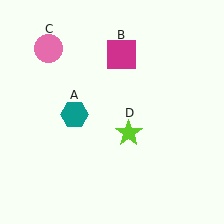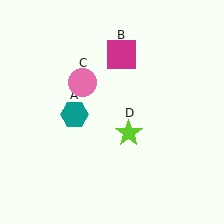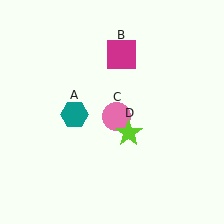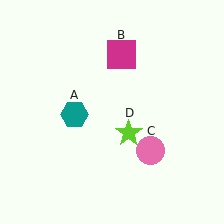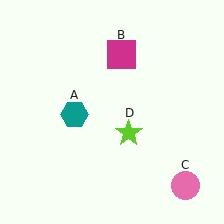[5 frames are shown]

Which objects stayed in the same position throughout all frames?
Teal hexagon (object A) and magenta square (object B) and lime star (object D) remained stationary.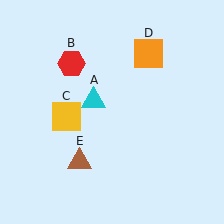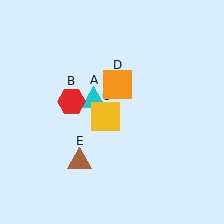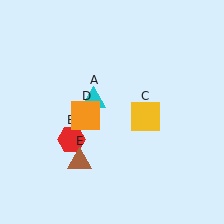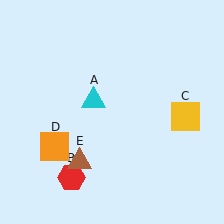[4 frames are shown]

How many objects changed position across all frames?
3 objects changed position: red hexagon (object B), yellow square (object C), orange square (object D).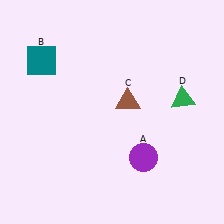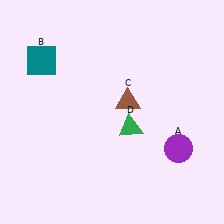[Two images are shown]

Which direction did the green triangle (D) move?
The green triangle (D) moved left.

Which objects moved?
The objects that moved are: the purple circle (A), the green triangle (D).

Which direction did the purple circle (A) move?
The purple circle (A) moved right.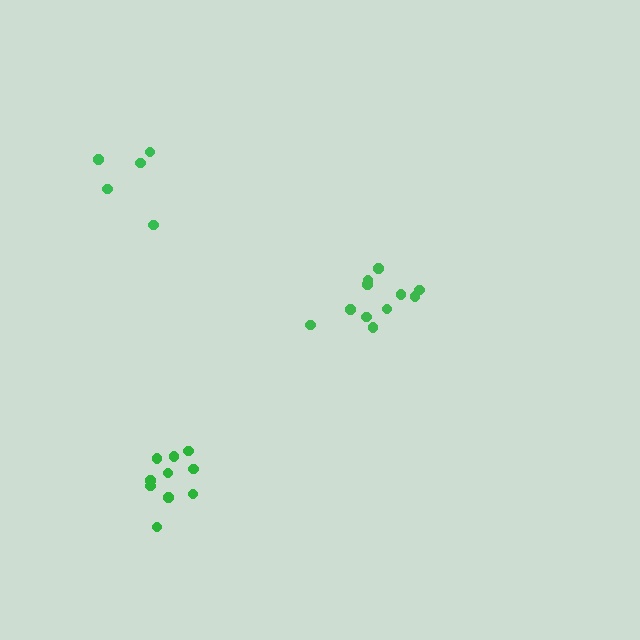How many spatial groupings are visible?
There are 3 spatial groupings.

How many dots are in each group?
Group 1: 11 dots, Group 2: 5 dots, Group 3: 10 dots (26 total).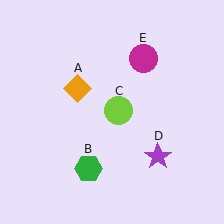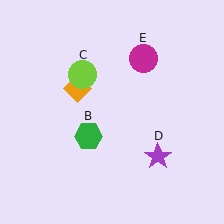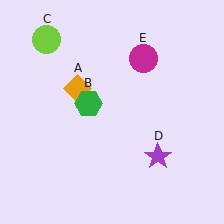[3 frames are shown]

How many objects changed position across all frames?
2 objects changed position: green hexagon (object B), lime circle (object C).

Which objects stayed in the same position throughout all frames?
Orange diamond (object A) and purple star (object D) and magenta circle (object E) remained stationary.